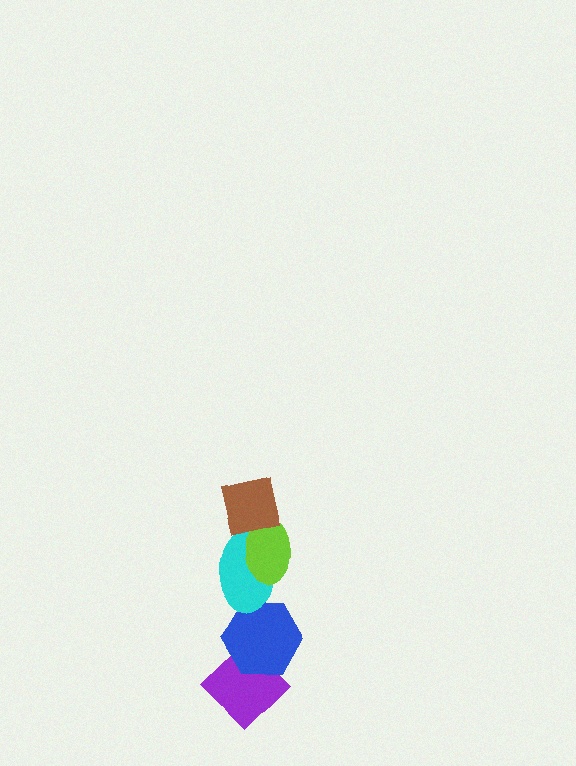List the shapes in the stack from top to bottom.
From top to bottom: the brown square, the lime ellipse, the cyan ellipse, the blue hexagon, the purple diamond.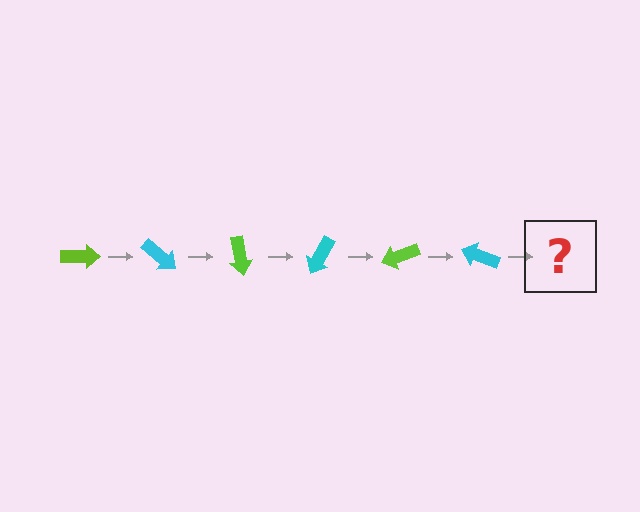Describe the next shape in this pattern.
It should be a lime arrow, rotated 240 degrees from the start.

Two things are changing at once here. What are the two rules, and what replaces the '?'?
The two rules are that it rotates 40 degrees each step and the color cycles through lime and cyan. The '?' should be a lime arrow, rotated 240 degrees from the start.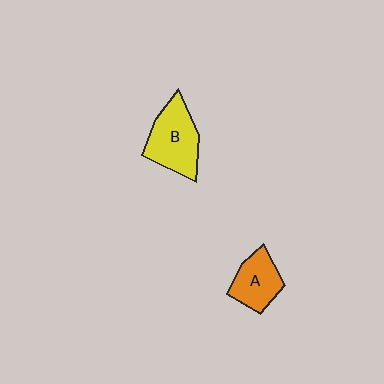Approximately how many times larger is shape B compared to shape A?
Approximately 1.4 times.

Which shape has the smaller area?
Shape A (orange).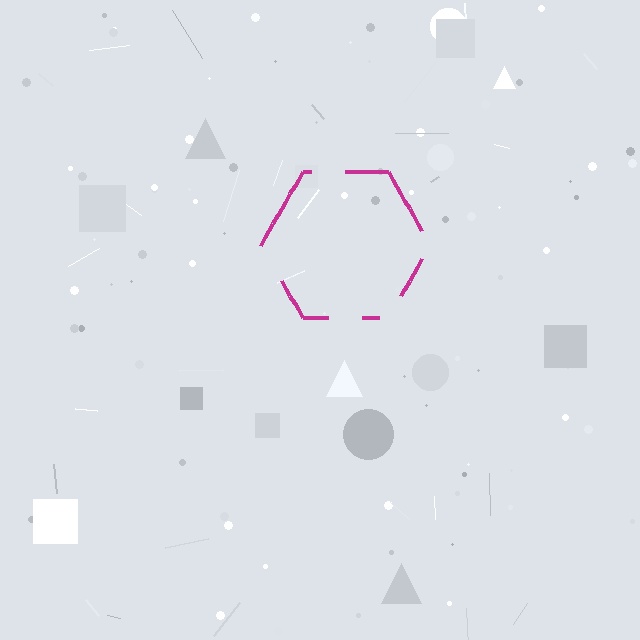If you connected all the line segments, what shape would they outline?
They would outline a hexagon.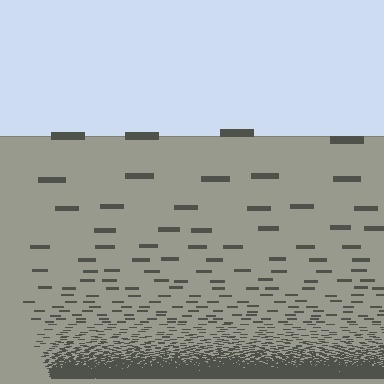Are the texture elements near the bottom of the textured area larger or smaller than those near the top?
Smaller. The gradient is inverted — elements near the bottom are smaller and denser.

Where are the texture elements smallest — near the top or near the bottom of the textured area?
Near the bottom.